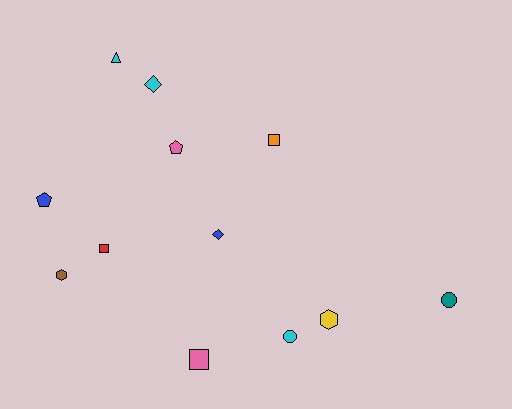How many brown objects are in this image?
There is 1 brown object.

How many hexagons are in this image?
There are 2 hexagons.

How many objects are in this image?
There are 12 objects.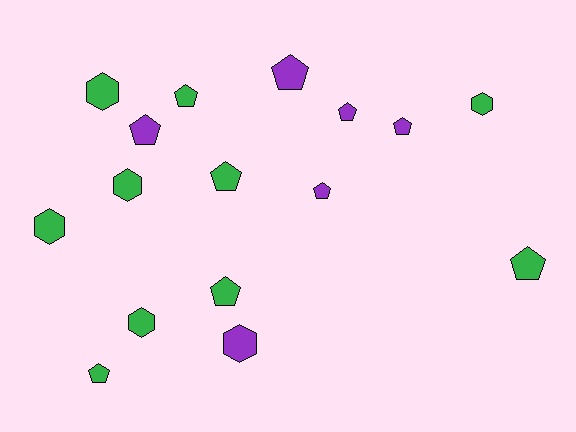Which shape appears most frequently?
Pentagon, with 10 objects.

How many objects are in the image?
There are 16 objects.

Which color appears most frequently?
Green, with 10 objects.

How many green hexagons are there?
There are 5 green hexagons.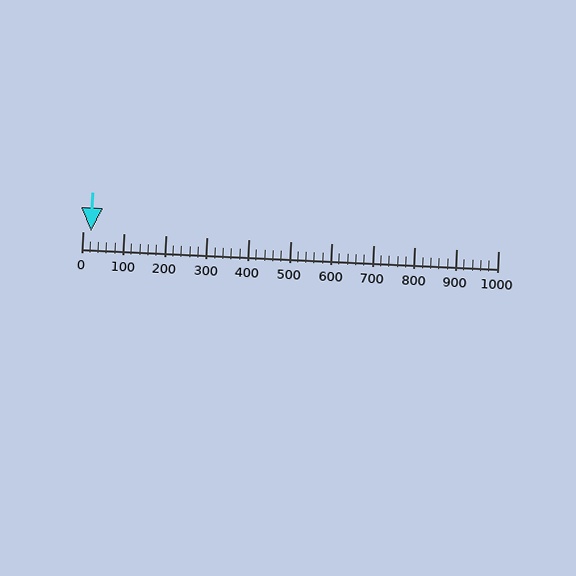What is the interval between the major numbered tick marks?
The major tick marks are spaced 100 units apart.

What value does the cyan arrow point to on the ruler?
The cyan arrow points to approximately 20.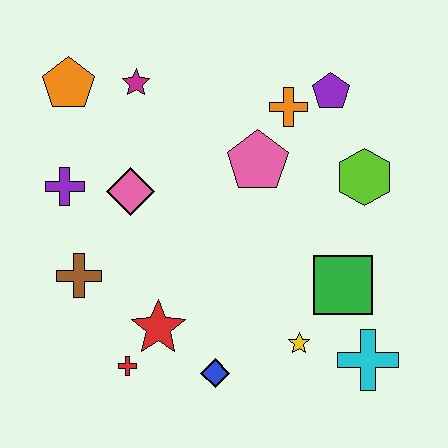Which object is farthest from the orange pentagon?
The cyan cross is farthest from the orange pentagon.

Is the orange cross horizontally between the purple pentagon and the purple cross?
Yes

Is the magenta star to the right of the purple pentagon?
No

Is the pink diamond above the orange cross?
No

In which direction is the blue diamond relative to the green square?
The blue diamond is to the left of the green square.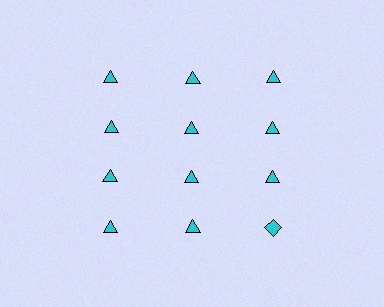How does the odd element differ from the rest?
It has a different shape: diamond instead of triangle.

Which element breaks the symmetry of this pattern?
The cyan diamond in the fourth row, center column breaks the symmetry. All other shapes are cyan triangles.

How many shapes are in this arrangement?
There are 12 shapes arranged in a grid pattern.